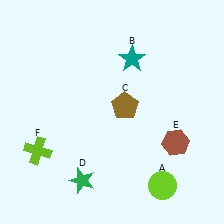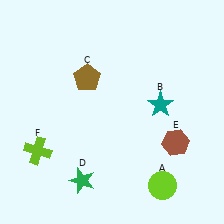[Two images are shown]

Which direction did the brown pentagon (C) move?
The brown pentagon (C) moved left.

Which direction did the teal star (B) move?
The teal star (B) moved down.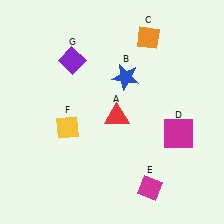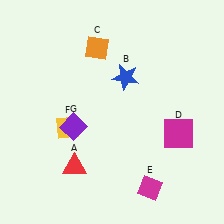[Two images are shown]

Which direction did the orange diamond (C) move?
The orange diamond (C) moved left.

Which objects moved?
The objects that moved are: the red triangle (A), the orange diamond (C), the purple diamond (G).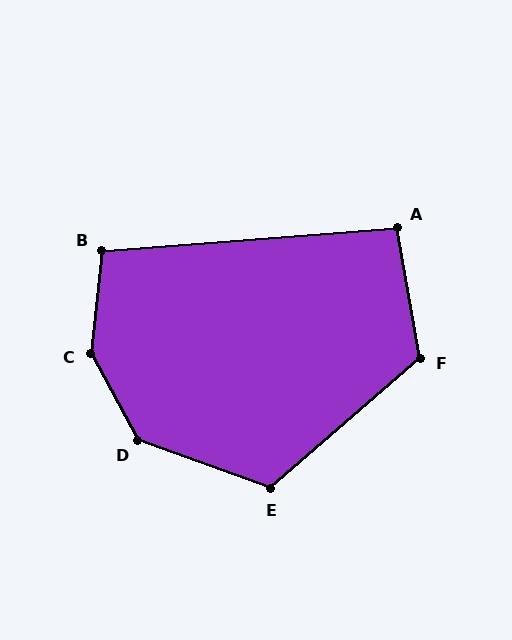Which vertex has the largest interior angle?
C, at approximately 145 degrees.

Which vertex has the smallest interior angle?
A, at approximately 96 degrees.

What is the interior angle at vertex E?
Approximately 119 degrees (obtuse).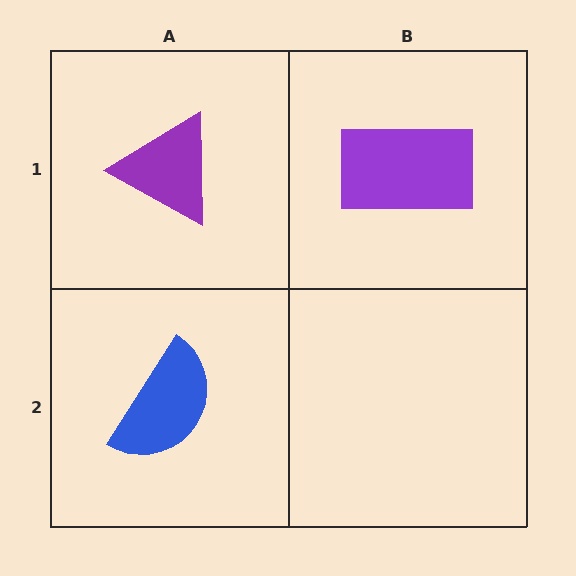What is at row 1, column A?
A purple triangle.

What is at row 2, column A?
A blue semicircle.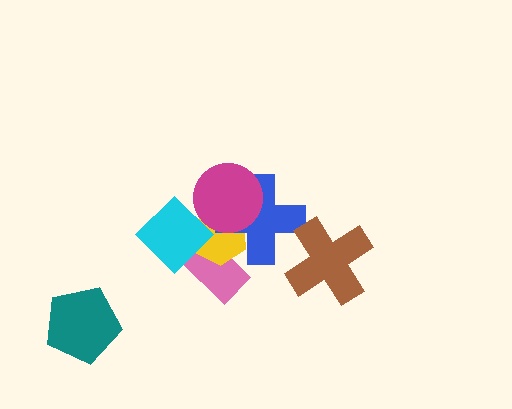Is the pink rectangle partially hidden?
Yes, it is partially covered by another shape.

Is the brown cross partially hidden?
No, no other shape covers it.